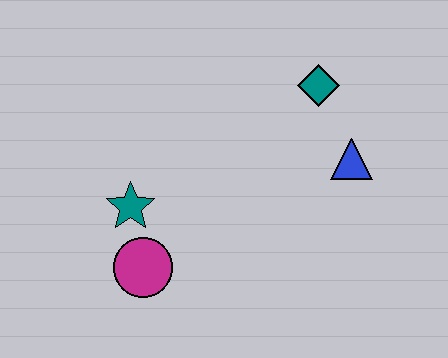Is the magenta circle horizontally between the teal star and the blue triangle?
Yes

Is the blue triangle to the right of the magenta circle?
Yes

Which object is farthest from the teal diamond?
The magenta circle is farthest from the teal diamond.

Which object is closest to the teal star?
The magenta circle is closest to the teal star.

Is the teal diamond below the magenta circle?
No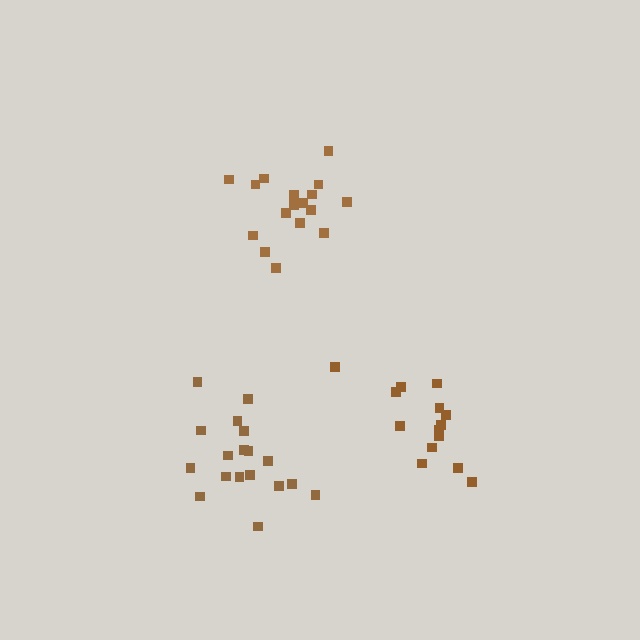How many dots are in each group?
Group 1: 18 dots, Group 2: 17 dots, Group 3: 14 dots (49 total).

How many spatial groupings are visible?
There are 3 spatial groupings.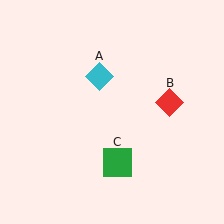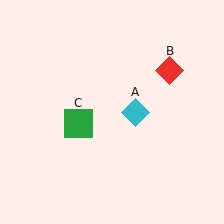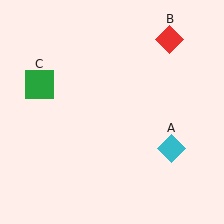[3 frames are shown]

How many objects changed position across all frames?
3 objects changed position: cyan diamond (object A), red diamond (object B), green square (object C).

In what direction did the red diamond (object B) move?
The red diamond (object B) moved up.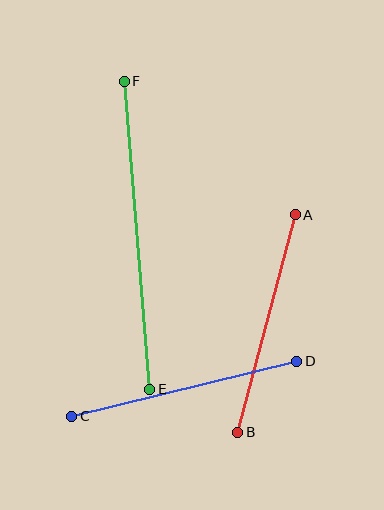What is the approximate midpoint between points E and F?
The midpoint is at approximately (137, 235) pixels.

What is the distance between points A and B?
The distance is approximately 225 pixels.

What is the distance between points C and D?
The distance is approximately 232 pixels.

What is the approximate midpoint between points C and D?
The midpoint is at approximately (184, 389) pixels.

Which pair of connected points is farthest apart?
Points E and F are farthest apart.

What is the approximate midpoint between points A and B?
The midpoint is at approximately (266, 323) pixels.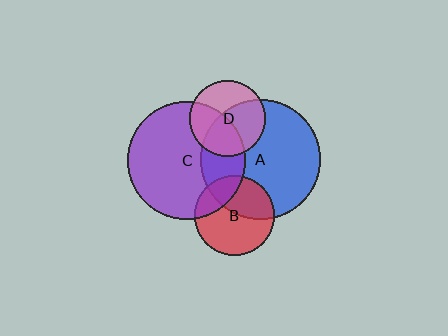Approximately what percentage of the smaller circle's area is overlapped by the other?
Approximately 25%.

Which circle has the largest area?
Circle A (blue).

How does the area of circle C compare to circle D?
Approximately 2.4 times.